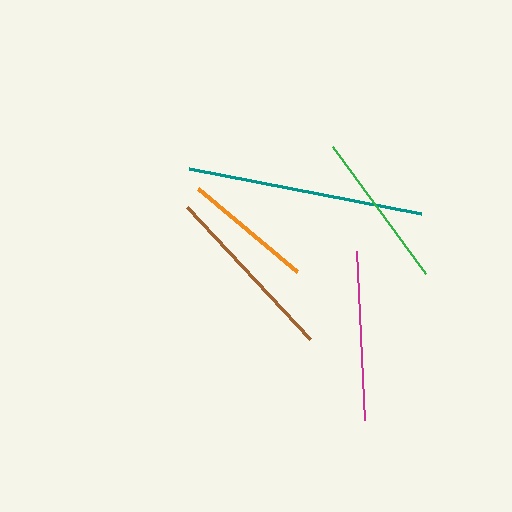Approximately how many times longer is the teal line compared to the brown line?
The teal line is approximately 1.3 times the length of the brown line.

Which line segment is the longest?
The teal line is the longest at approximately 236 pixels.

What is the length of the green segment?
The green segment is approximately 157 pixels long.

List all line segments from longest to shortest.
From longest to shortest: teal, brown, magenta, green, orange.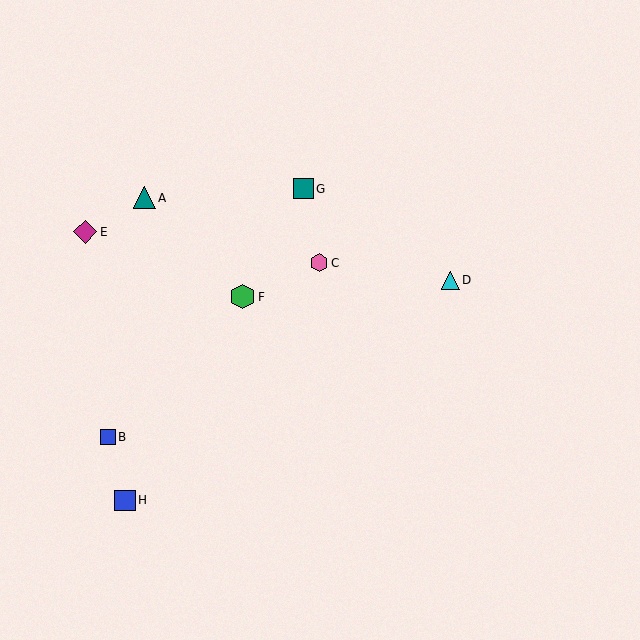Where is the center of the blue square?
The center of the blue square is at (125, 500).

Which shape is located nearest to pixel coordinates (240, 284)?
The green hexagon (labeled F) at (242, 297) is nearest to that location.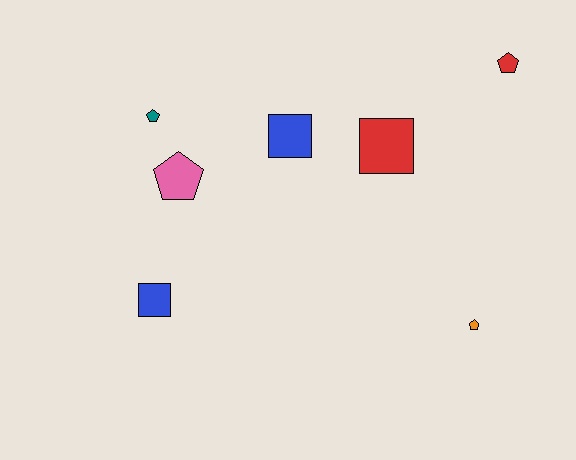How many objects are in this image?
There are 7 objects.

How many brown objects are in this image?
There are no brown objects.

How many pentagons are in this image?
There are 4 pentagons.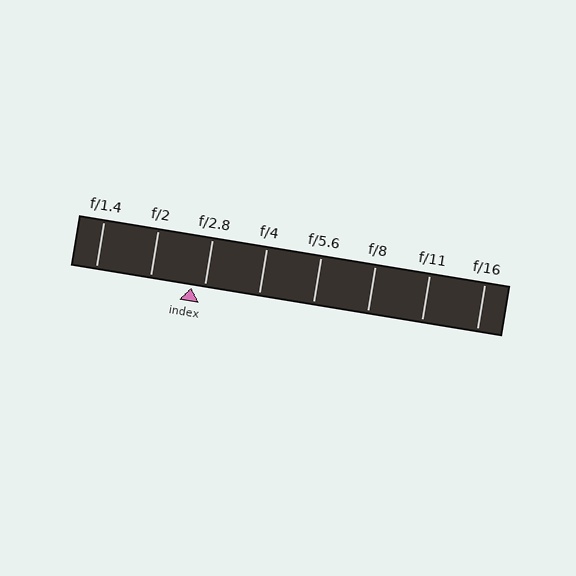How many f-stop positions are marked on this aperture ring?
There are 8 f-stop positions marked.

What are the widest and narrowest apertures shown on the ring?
The widest aperture shown is f/1.4 and the narrowest is f/16.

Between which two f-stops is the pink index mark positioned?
The index mark is between f/2 and f/2.8.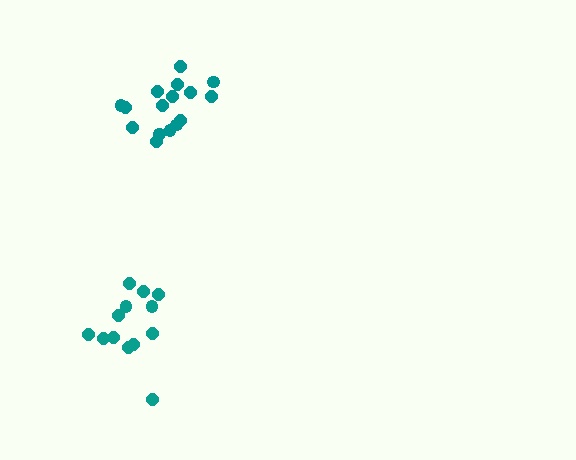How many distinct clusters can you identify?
There are 2 distinct clusters.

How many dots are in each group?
Group 1: 16 dots, Group 2: 13 dots (29 total).